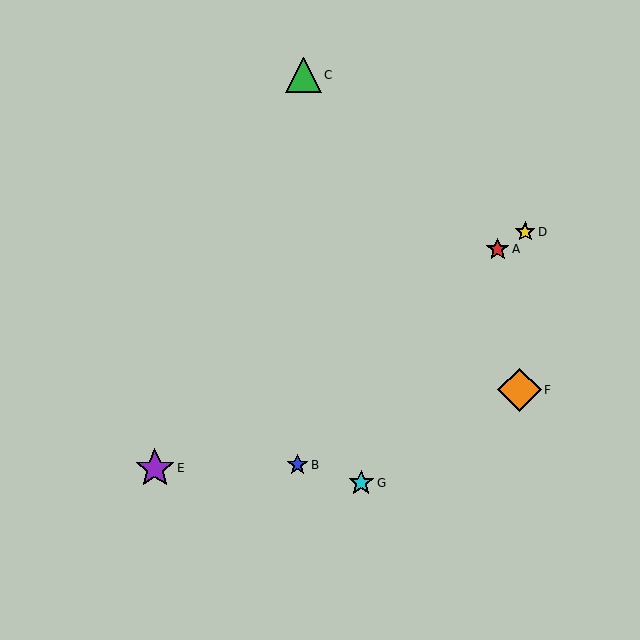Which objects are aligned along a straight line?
Objects A, D, E are aligned along a straight line.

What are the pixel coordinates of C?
Object C is at (304, 75).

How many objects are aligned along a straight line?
3 objects (A, D, E) are aligned along a straight line.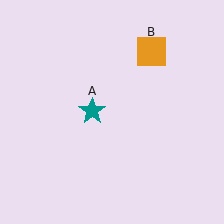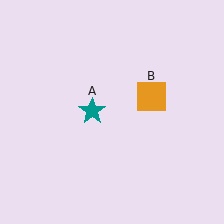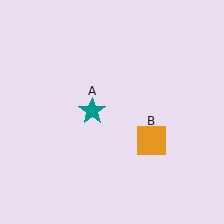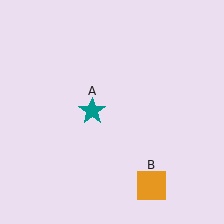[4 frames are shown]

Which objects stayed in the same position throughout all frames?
Teal star (object A) remained stationary.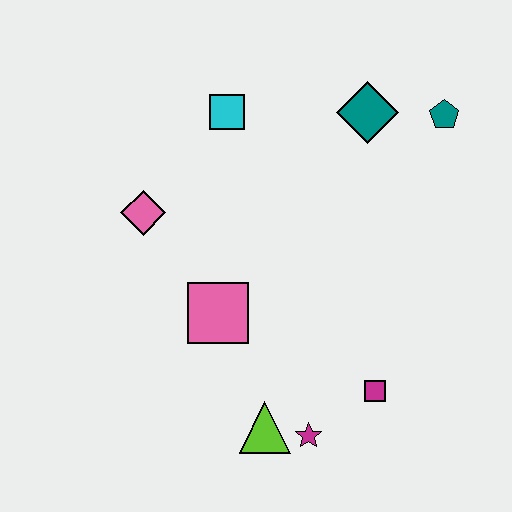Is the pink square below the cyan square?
Yes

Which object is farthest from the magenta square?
The cyan square is farthest from the magenta square.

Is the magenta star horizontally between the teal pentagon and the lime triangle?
Yes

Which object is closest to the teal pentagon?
The teal diamond is closest to the teal pentagon.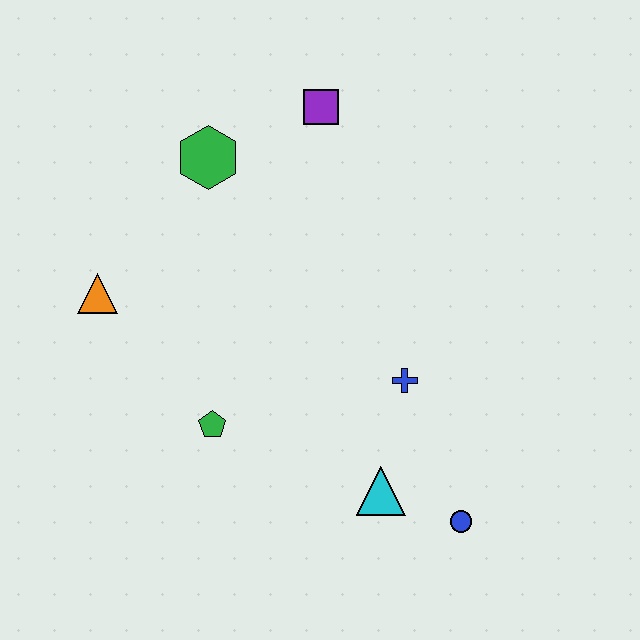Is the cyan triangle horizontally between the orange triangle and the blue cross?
Yes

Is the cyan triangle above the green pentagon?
No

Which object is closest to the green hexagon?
The purple square is closest to the green hexagon.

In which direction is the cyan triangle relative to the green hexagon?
The cyan triangle is below the green hexagon.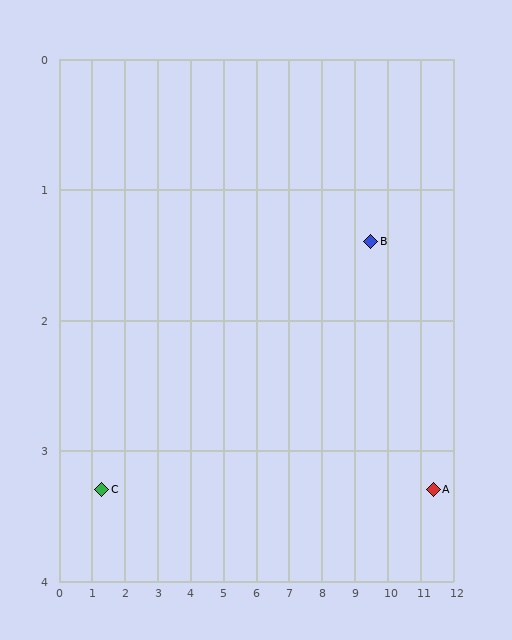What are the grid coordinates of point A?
Point A is at approximately (11.4, 3.3).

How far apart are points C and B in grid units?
Points C and B are about 8.4 grid units apart.